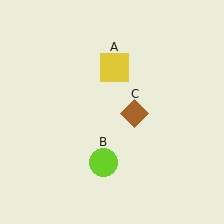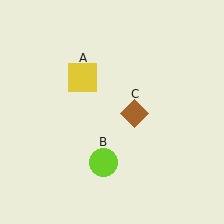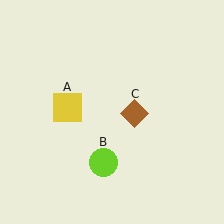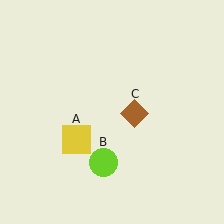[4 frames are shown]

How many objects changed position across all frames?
1 object changed position: yellow square (object A).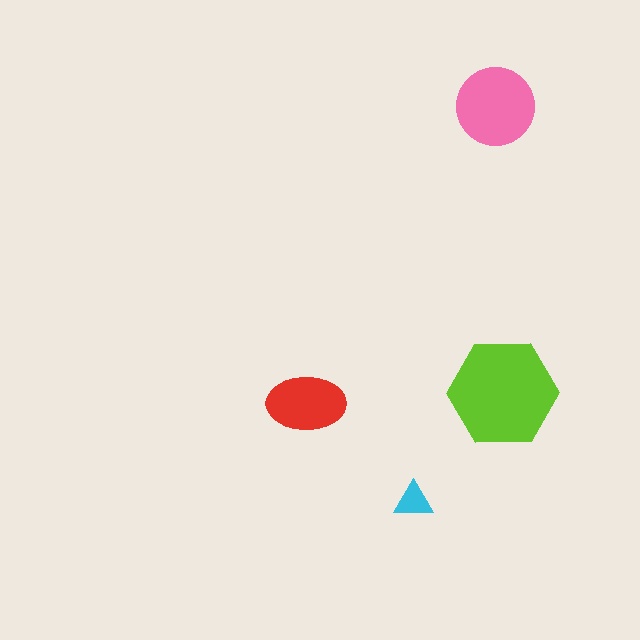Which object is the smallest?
The cyan triangle.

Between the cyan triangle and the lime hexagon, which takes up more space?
The lime hexagon.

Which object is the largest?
The lime hexagon.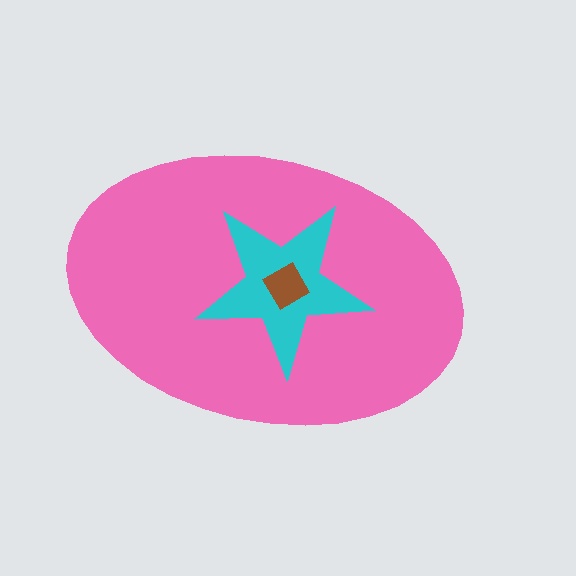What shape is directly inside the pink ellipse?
The cyan star.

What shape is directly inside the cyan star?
The brown diamond.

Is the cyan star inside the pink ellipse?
Yes.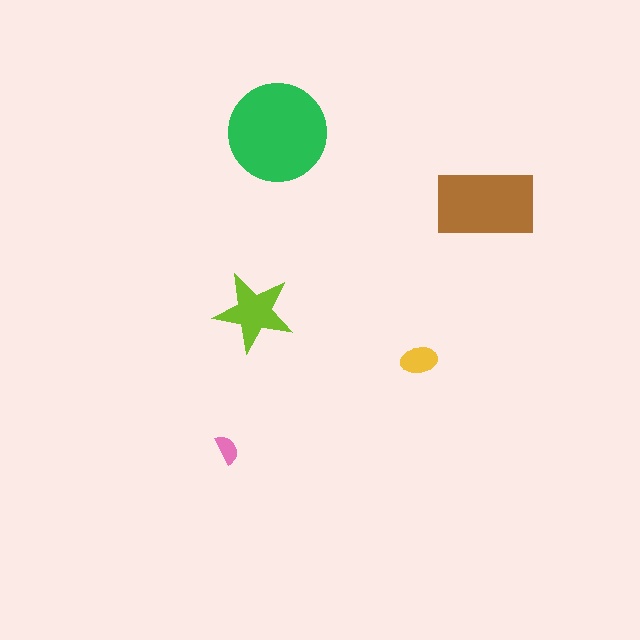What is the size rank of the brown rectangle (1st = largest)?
2nd.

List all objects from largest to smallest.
The green circle, the brown rectangle, the lime star, the yellow ellipse, the pink semicircle.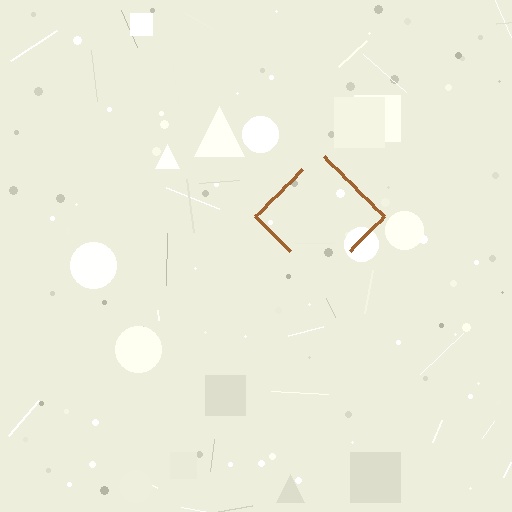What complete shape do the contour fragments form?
The contour fragments form a diamond.